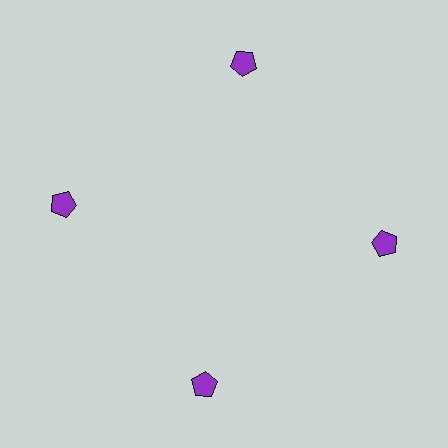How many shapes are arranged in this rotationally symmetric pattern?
There are 4 shapes, arranged in 4 groups of 1.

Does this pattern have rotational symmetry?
Yes, this pattern has 4-fold rotational symmetry. It looks the same after rotating 90 degrees around the center.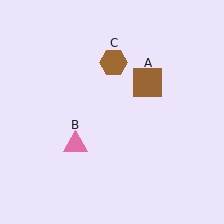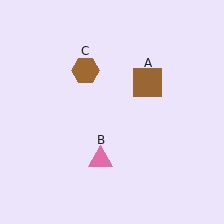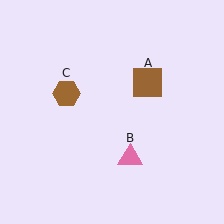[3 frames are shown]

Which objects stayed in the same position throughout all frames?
Brown square (object A) remained stationary.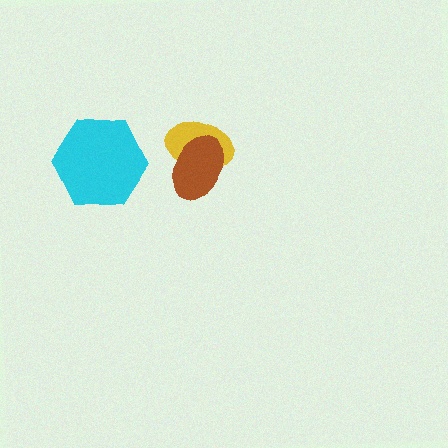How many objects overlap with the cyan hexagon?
0 objects overlap with the cyan hexagon.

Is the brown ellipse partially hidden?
No, no other shape covers it.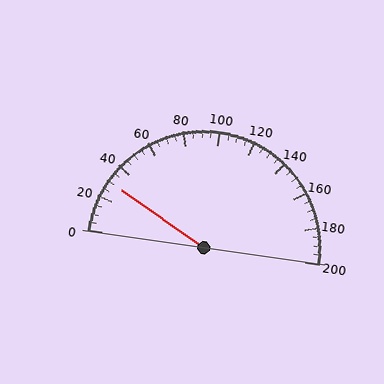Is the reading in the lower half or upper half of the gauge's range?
The reading is in the lower half of the range (0 to 200).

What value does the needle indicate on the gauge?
The needle indicates approximately 30.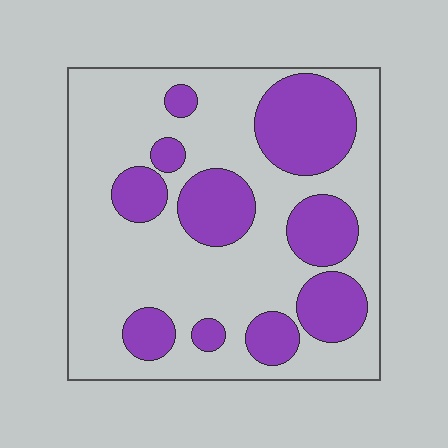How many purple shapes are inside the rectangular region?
10.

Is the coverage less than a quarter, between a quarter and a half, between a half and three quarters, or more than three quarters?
Between a quarter and a half.